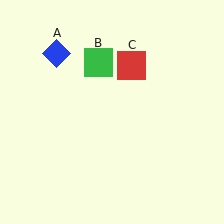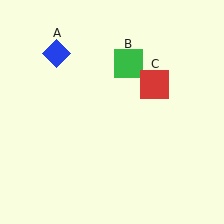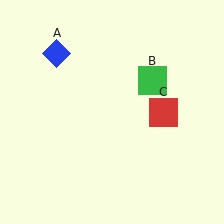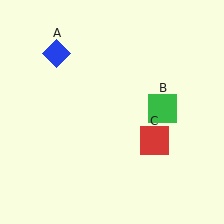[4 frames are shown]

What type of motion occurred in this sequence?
The green square (object B), red square (object C) rotated clockwise around the center of the scene.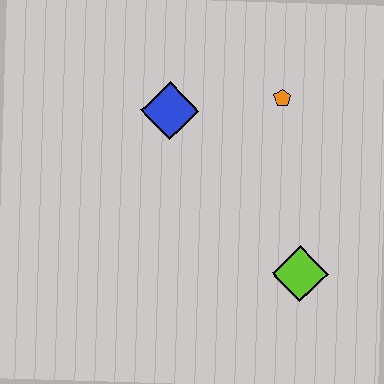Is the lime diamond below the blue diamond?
Yes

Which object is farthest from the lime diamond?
The blue diamond is farthest from the lime diamond.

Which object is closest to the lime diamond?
The orange pentagon is closest to the lime diamond.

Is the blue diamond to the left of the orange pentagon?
Yes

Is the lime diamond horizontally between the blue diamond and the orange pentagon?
No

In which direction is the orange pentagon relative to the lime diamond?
The orange pentagon is above the lime diamond.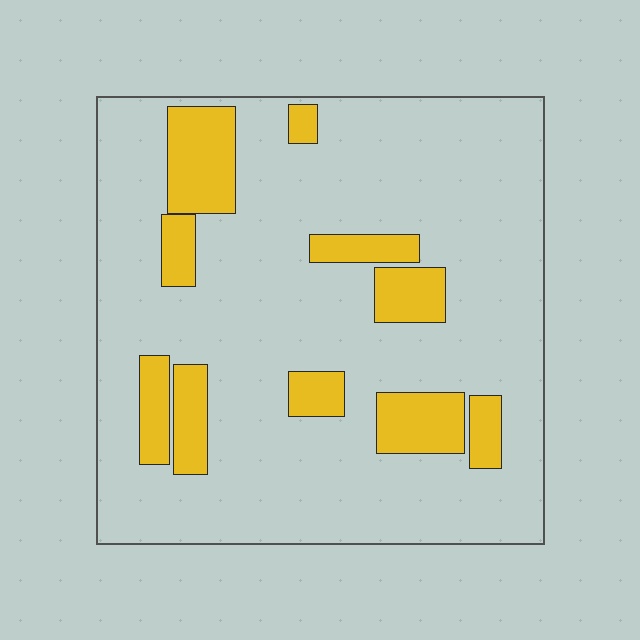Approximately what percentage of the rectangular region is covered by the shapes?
Approximately 20%.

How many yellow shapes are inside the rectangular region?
10.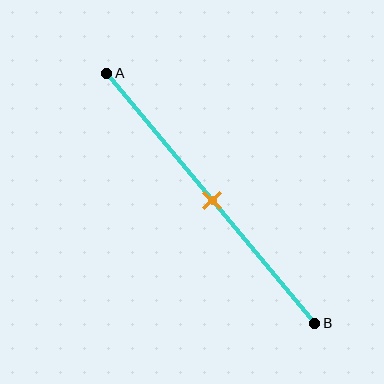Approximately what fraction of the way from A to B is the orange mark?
The orange mark is approximately 50% of the way from A to B.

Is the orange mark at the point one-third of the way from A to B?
No, the mark is at about 50% from A, not at the 33% one-third point.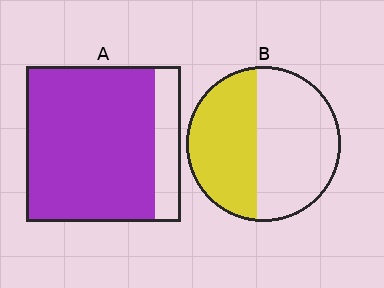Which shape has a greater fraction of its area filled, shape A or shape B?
Shape A.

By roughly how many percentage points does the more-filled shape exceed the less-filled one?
By roughly 40 percentage points (A over B).